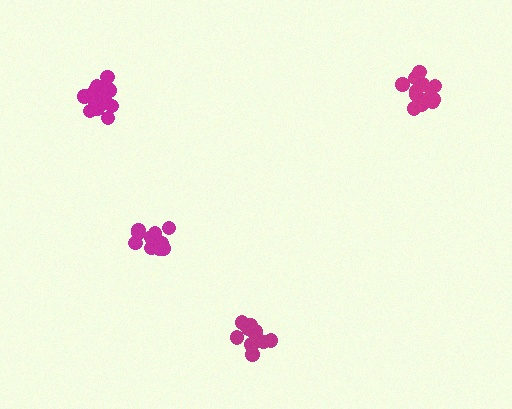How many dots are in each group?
Group 1: 19 dots, Group 2: 13 dots, Group 3: 14 dots, Group 4: 13 dots (59 total).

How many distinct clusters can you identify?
There are 4 distinct clusters.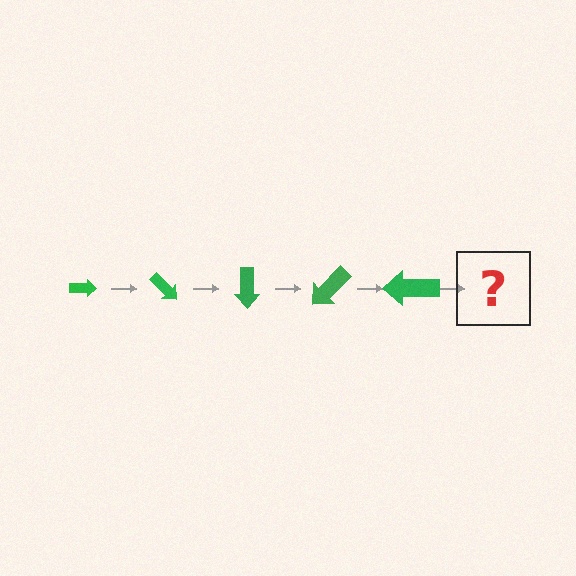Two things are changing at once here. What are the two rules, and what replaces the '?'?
The two rules are that the arrow grows larger each step and it rotates 45 degrees each step. The '?' should be an arrow, larger than the previous one and rotated 225 degrees from the start.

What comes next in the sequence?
The next element should be an arrow, larger than the previous one and rotated 225 degrees from the start.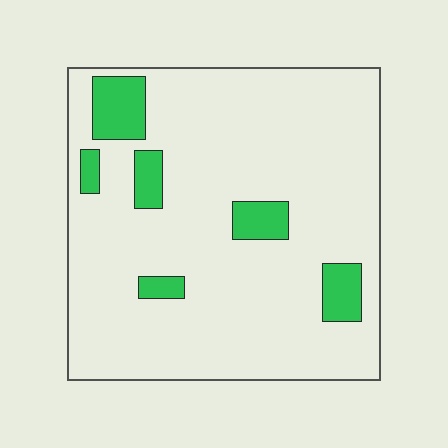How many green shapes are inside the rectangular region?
6.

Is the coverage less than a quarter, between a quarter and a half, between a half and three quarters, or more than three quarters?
Less than a quarter.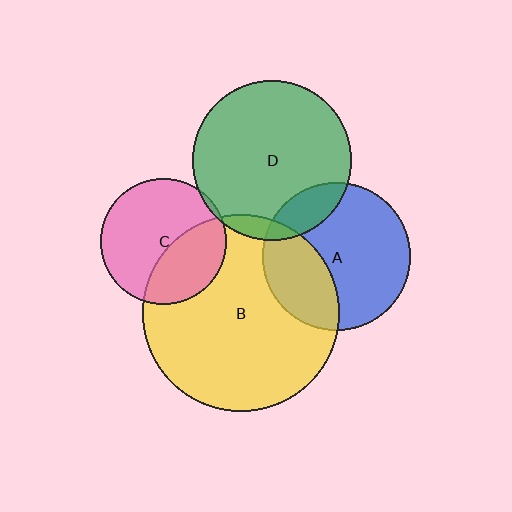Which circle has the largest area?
Circle B (yellow).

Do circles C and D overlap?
Yes.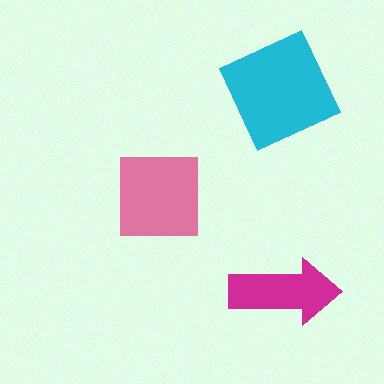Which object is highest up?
The cyan diamond is topmost.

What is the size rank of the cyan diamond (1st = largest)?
1st.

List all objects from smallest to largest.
The magenta arrow, the pink square, the cyan diamond.